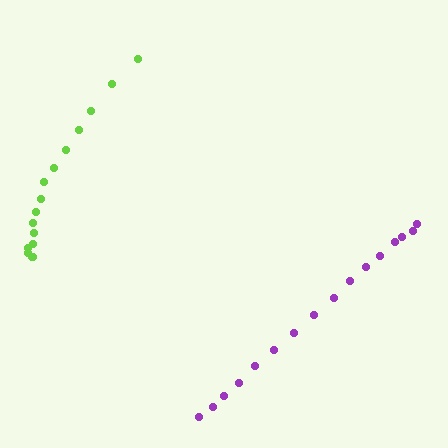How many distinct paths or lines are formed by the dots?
There are 2 distinct paths.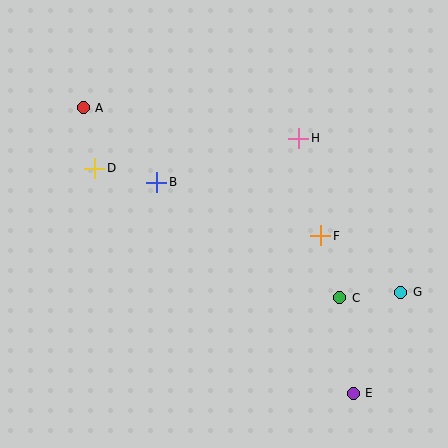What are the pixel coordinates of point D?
Point D is at (95, 168).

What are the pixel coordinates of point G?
Point G is at (401, 292).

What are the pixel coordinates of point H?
Point H is at (299, 138).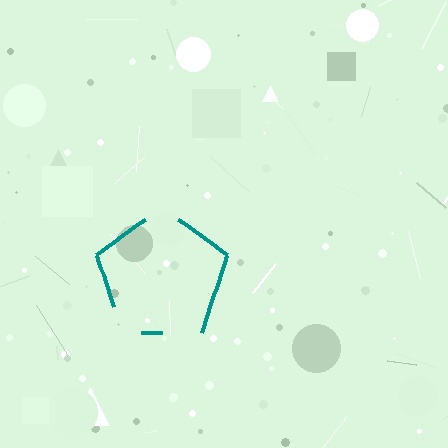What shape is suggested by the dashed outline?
The dashed outline suggests a pentagon.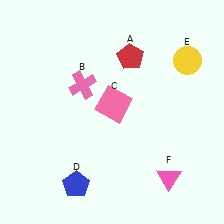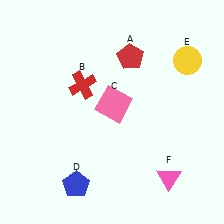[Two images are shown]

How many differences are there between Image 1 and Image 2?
There is 1 difference between the two images.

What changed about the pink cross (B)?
In Image 1, B is pink. In Image 2, it changed to red.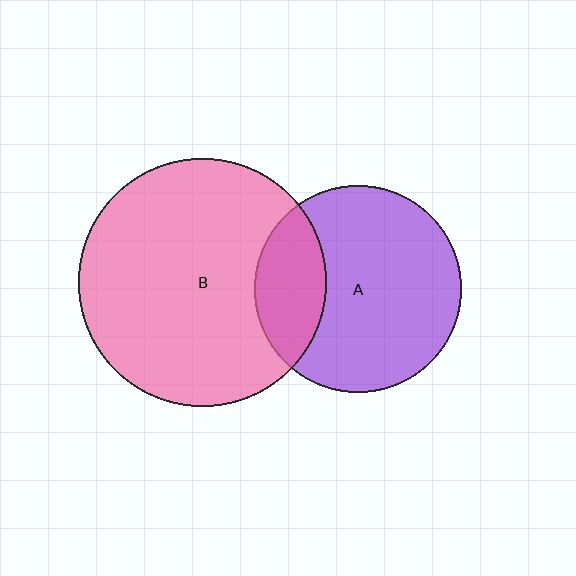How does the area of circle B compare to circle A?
Approximately 1.4 times.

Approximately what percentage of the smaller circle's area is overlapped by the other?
Approximately 25%.